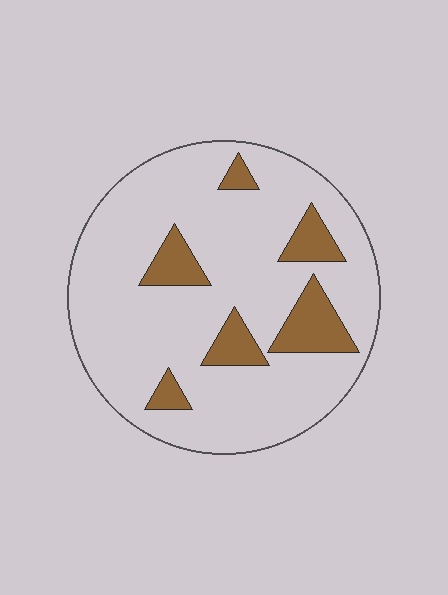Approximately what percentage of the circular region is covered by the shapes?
Approximately 15%.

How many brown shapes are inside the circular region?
6.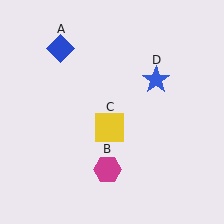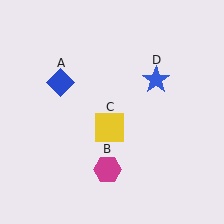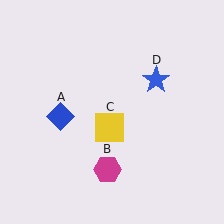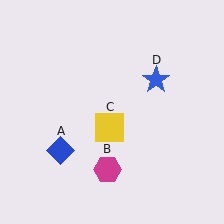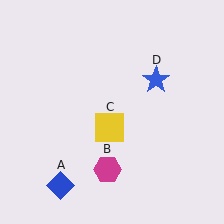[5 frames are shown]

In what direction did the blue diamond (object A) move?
The blue diamond (object A) moved down.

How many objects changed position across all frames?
1 object changed position: blue diamond (object A).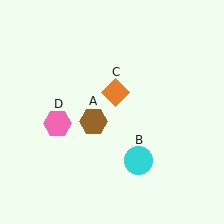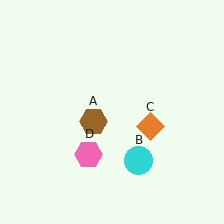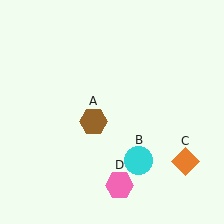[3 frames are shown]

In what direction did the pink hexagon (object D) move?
The pink hexagon (object D) moved down and to the right.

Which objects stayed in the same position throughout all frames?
Brown hexagon (object A) and cyan circle (object B) remained stationary.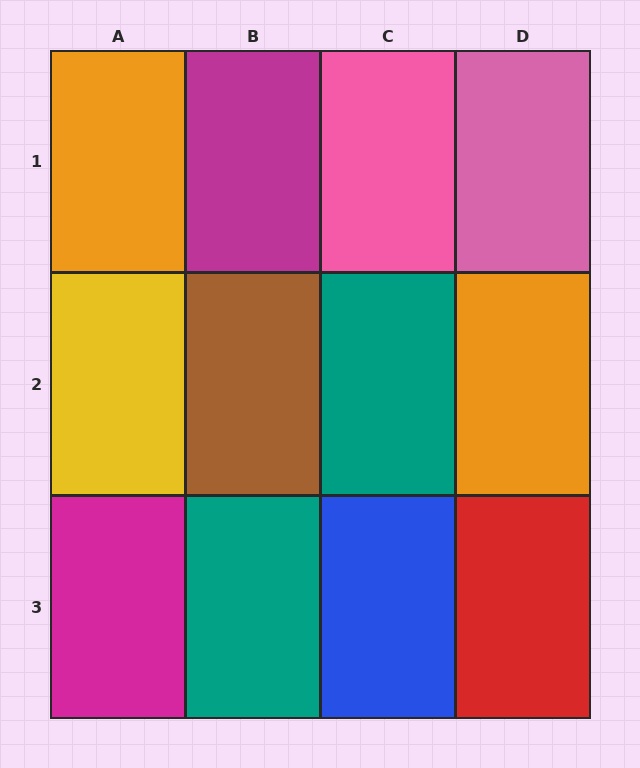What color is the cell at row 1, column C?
Pink.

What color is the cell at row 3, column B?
Teal.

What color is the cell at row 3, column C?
Blue.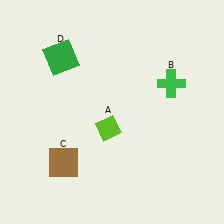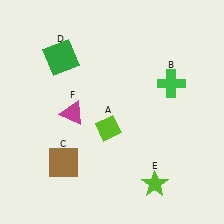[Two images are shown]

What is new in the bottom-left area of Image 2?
A magenta triangle (F) was added in the bottom-left area of Image 2.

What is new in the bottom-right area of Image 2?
A lime star (E) was added in the bottom-right area of Image 2.